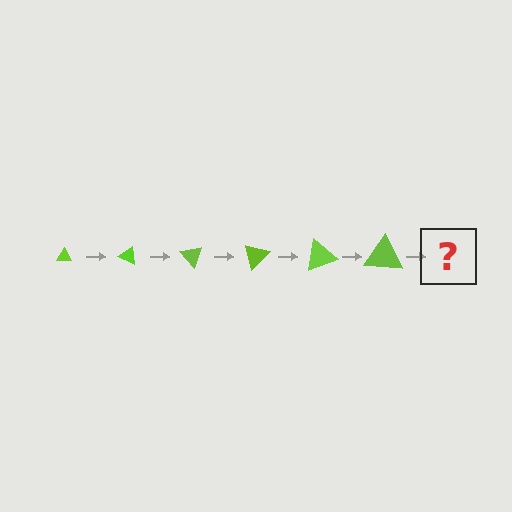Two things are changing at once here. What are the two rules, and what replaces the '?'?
The two rules are that the triangle grows larger each step and it rotates 25 degrees each step. The '?' should be a triangle, larger than the previous one and rotated 150 degrees from the start.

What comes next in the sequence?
The next element should be a triangle, larger than the previous one and rotated 150 degrees from the start.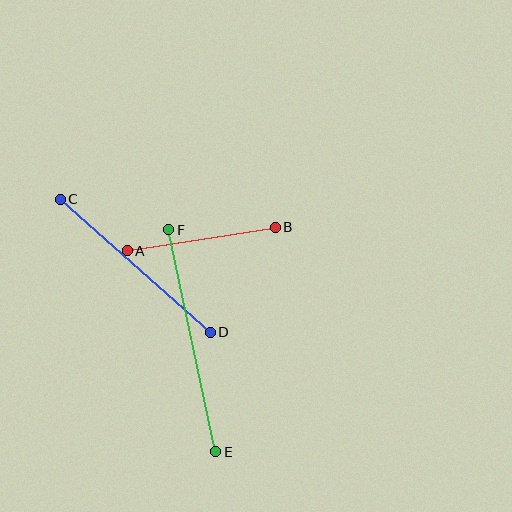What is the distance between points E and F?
The distance is approximately 227 pixels.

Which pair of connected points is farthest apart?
Points E and F are farthest apart.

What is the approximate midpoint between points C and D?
The midpoint is at approximately (135, 266) pixels.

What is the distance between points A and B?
The distance is approximately 149 pixels.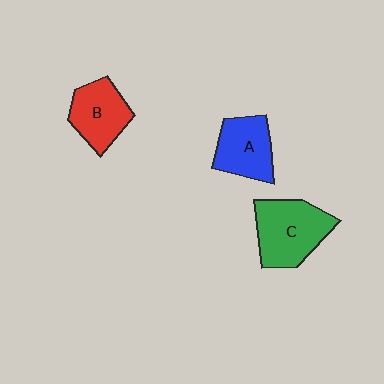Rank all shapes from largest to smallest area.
From largest to smallest: C (green), B (red), A (blue).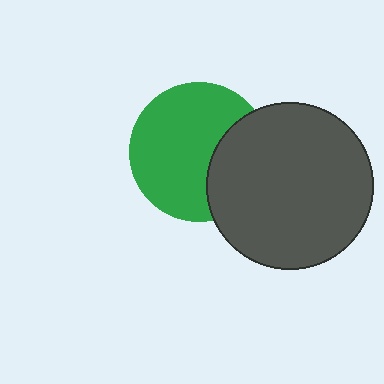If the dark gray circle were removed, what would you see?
You would see the complete green circle.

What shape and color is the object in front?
The object in front is a dark gray circle.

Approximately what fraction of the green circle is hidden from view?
Roughly 31% of the green circle is hidden behind the dark gray circle.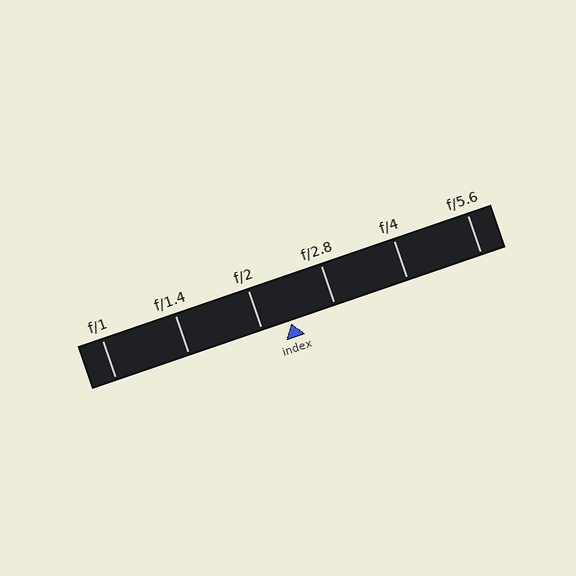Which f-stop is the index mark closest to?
The index mark is closest to f/2.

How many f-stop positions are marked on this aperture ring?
There are 6 f-stop positions marked.